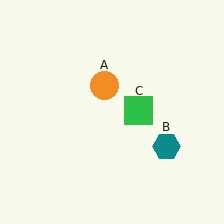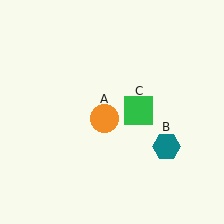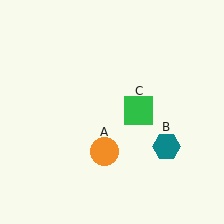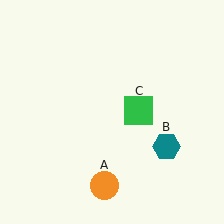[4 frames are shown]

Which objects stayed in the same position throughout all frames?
Teal hexagon (object B) and green square (object C) remained stationary.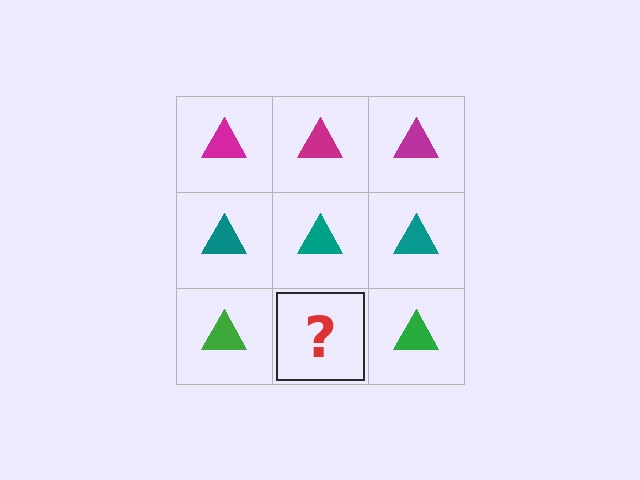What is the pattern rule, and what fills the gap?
The rule is that each row has a consistent color. The gap should be filled with a green triangle.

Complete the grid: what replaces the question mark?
The question mark should be replaced with a green triangle.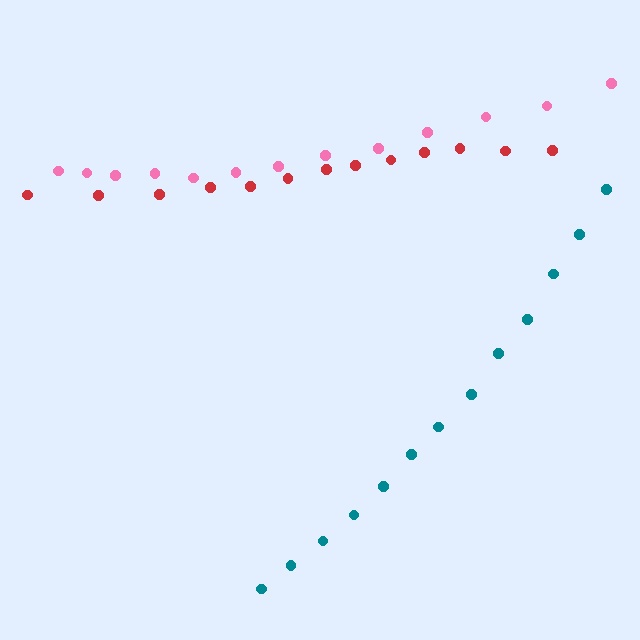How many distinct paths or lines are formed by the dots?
There are 3 distinct paths.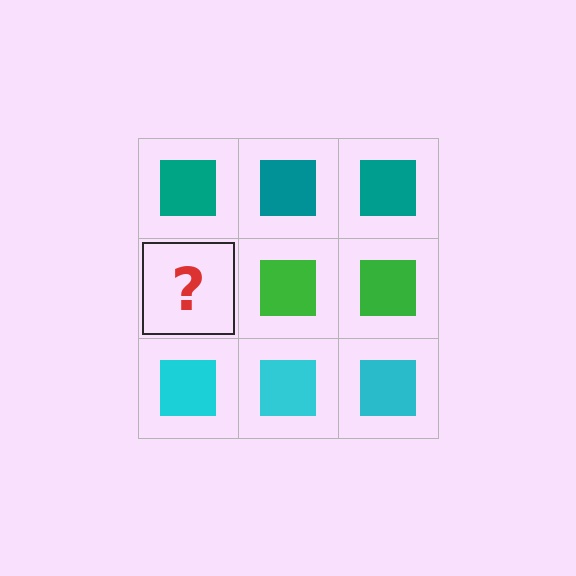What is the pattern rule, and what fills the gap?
The rule is that each row has a consistent color. The gap should be filled with a green square.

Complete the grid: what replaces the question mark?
The question mark should be replaced with a green square.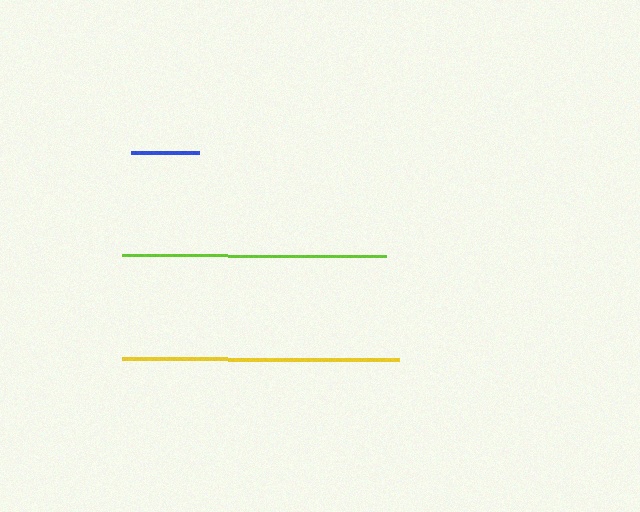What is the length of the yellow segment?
The yellow segment is approximately 277 pixels long.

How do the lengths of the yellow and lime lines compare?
The yellow and lime lines are approximately the same length.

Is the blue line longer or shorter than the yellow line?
The yellow line is longer than the blue line.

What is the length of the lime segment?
The lime segment is approximately 264 pixels long.